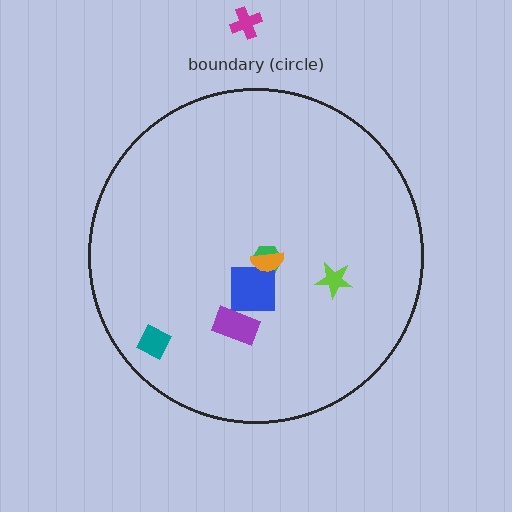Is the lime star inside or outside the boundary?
Inside.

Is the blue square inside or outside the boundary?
Inside.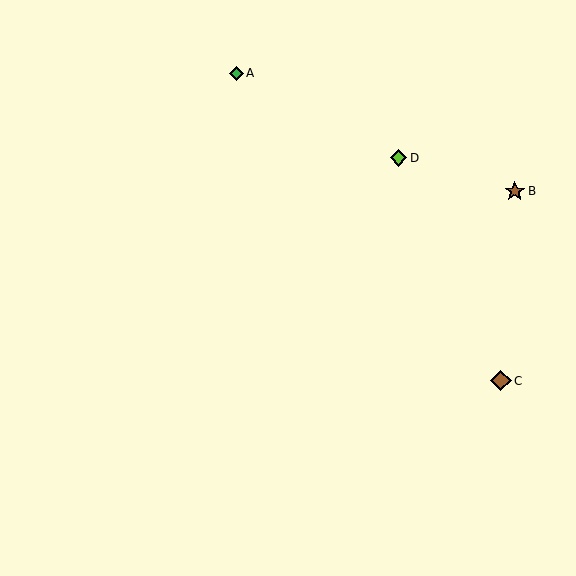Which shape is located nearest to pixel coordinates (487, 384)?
The brown diamond (labeled C) at (501, 381) is nearest to that location.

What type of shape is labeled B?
Shape B is a brown star.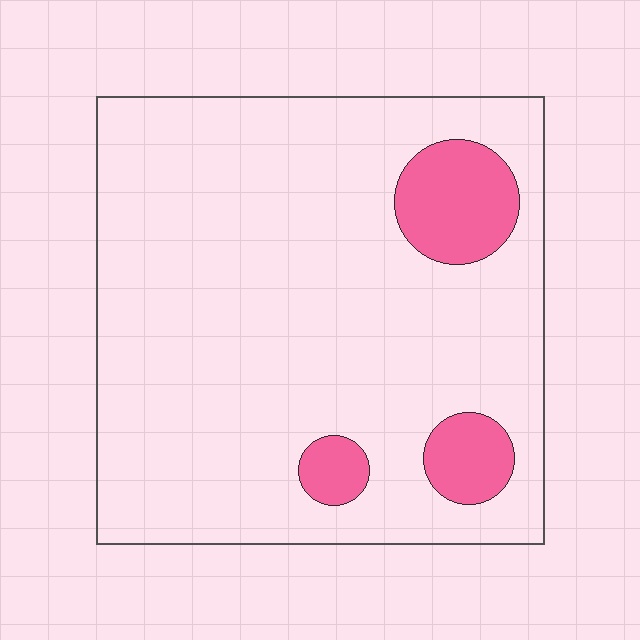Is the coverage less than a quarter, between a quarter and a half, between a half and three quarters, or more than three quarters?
Less than a quarter.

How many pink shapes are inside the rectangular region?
3.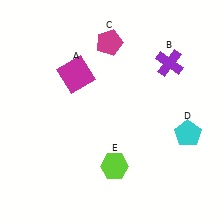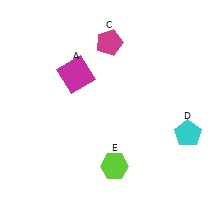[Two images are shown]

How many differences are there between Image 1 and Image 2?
There is 1 difference between the two images.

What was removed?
The purple cross (B) was removed in Image 2.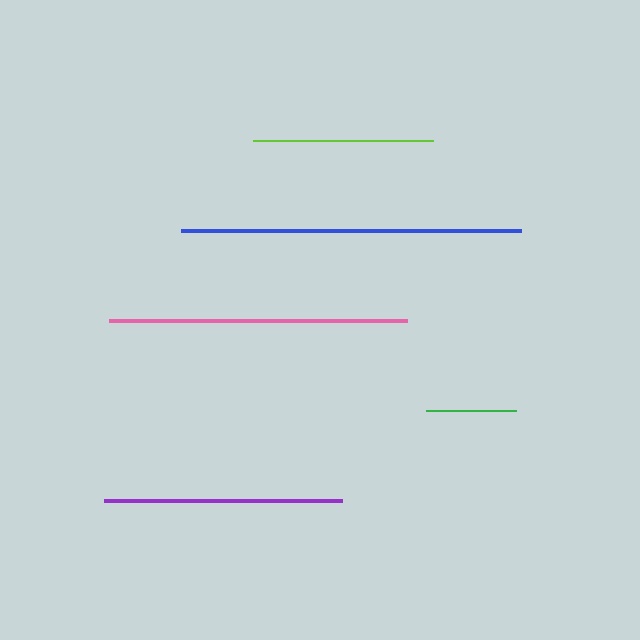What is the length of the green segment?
The green segment is approximately 89 pixels long.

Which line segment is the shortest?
The green line is the shortest at approximately 89 pixels.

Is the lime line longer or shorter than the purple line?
The purple line is longer than the lime line.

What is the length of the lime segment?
The lime segment is approximately 180 pixels long.